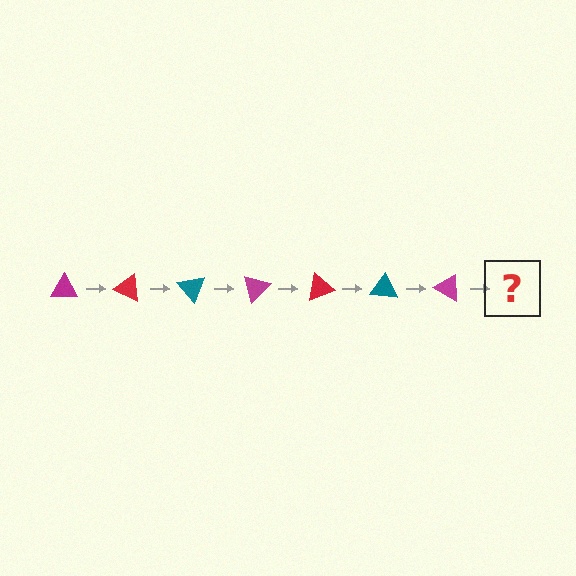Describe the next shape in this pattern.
It should be a red triangle, rotated 175 degrees from the start.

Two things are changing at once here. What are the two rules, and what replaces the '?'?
The two rules are that it rotates 25 degrees each step and the color cycles through magenta, red, and teal. The '?' should be a red triangle, rotated 175 degrees from the start.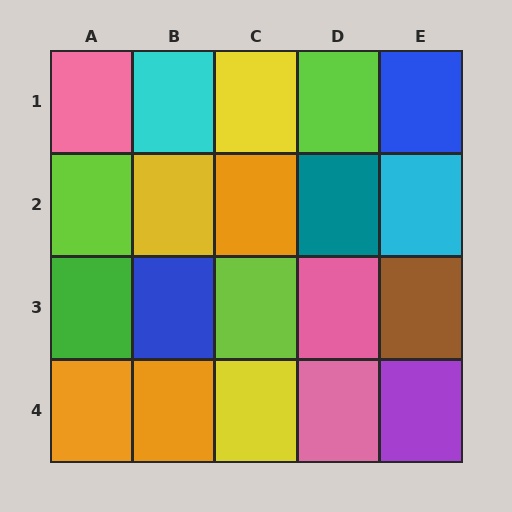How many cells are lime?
3 cells are lime.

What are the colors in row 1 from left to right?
Pink, cyan, yellow, lime, blue.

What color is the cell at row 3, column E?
Brown.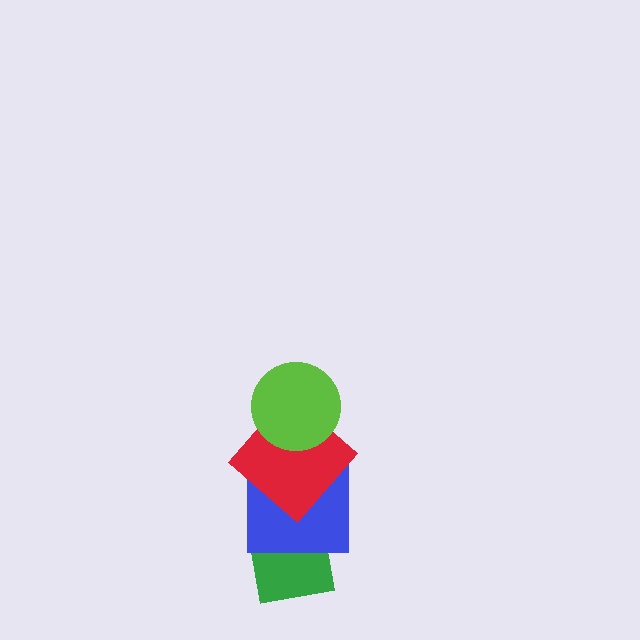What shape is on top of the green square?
The blue square is on top of the green square.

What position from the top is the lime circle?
The lime circle is 1st from the top.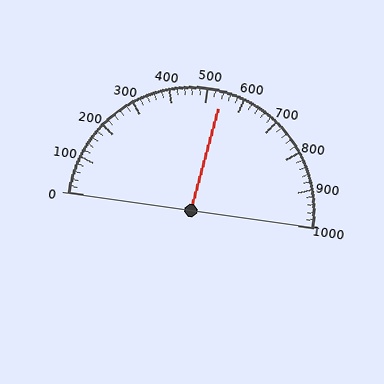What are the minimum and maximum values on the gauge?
The gauge ranges from 0 to 1000.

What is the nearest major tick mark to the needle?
The nearest major tick mark is 500.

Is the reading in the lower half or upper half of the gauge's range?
The reading is in the upper half of the range (0 to 1000).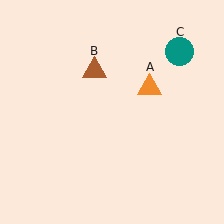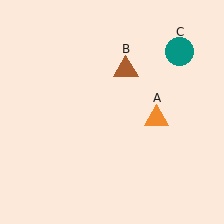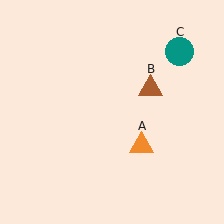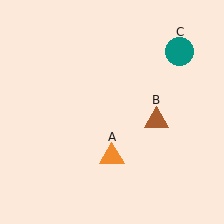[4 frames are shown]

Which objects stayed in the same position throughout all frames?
Teal circle (object C) remained stationary.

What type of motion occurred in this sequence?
The orange triangle (object A), brown triangle (object B) rotated clockwise around the center of the scene.